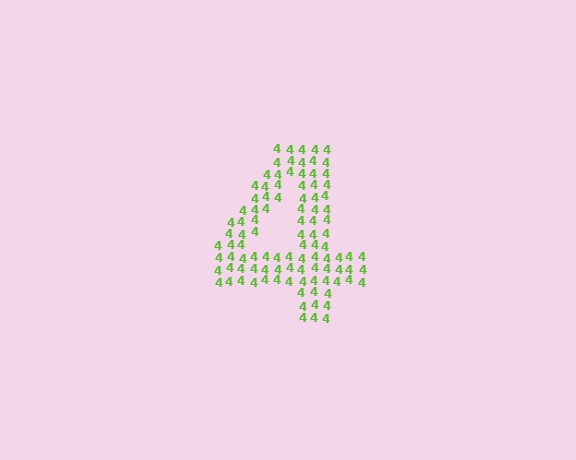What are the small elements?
The small elements are digit 4's.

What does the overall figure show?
The overall figure shows the digit 4.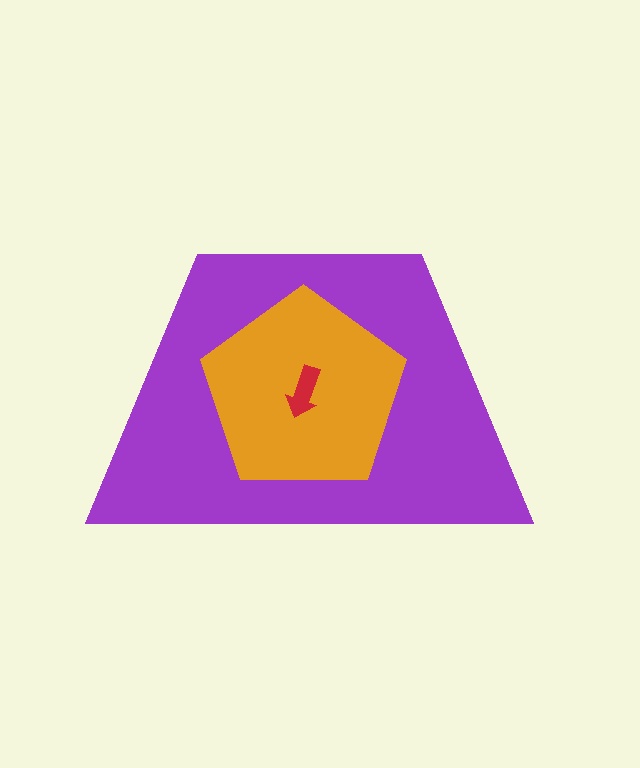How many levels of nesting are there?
3.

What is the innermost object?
The red arrow.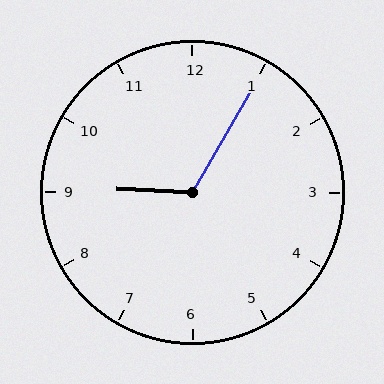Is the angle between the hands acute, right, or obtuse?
It is obtuse.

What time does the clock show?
9:05.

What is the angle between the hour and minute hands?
Approximately 118 degrees.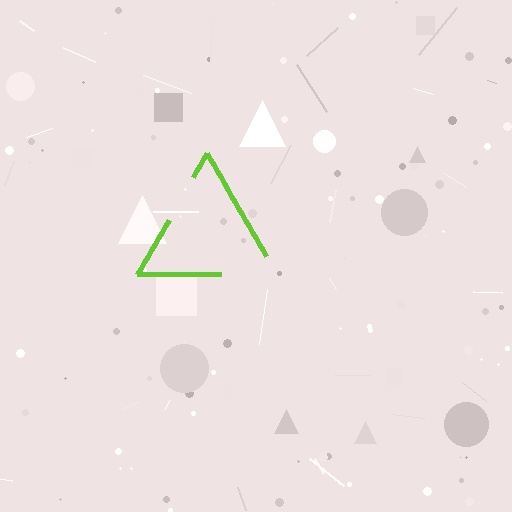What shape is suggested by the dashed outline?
The dashed outline suggests a triangle.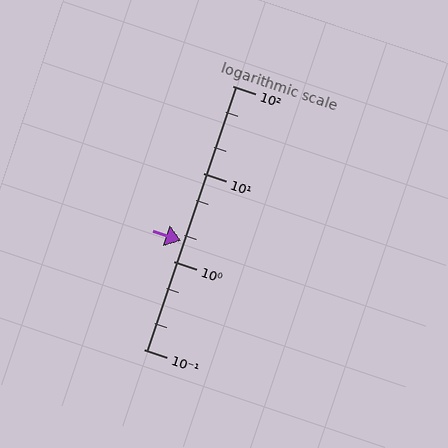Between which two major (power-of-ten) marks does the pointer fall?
The pointer is between 1 and 10.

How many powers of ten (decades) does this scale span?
The scale spans 3 decades, from 0.1 to 100.